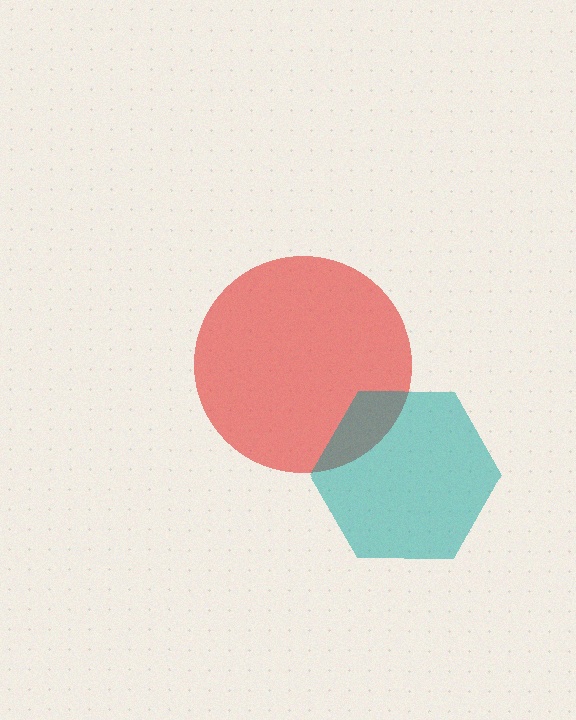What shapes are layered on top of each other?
The layered shapes are: a red circle, a teal hexagon.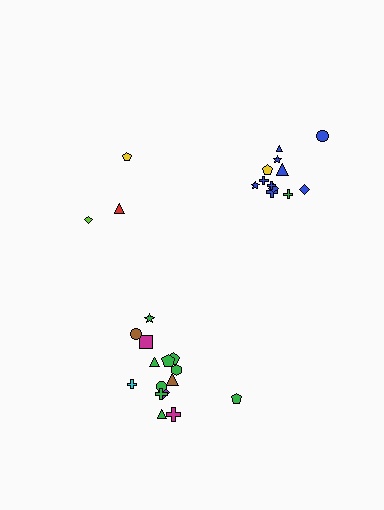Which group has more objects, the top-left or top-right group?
The top-right group.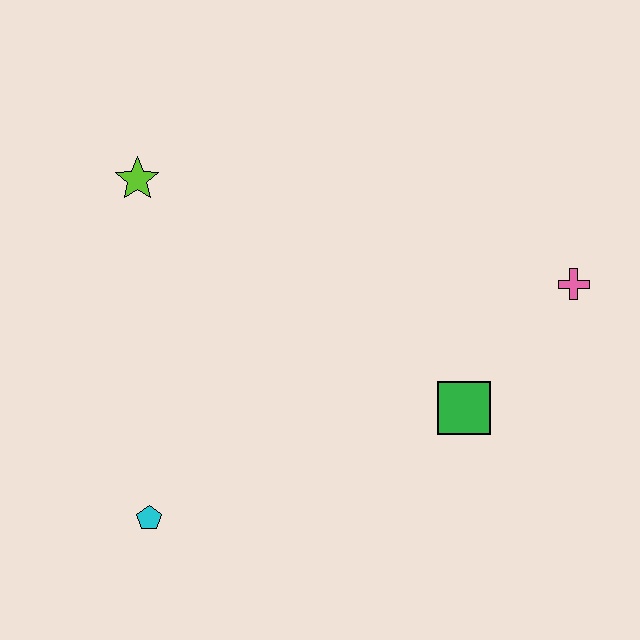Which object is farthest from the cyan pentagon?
The pink cross is farthest from the cyan pentagon.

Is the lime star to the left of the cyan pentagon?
Yes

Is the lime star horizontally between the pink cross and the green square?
No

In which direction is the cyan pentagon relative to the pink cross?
The cyan pentagon is to the left of the pink cross.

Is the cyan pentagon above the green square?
No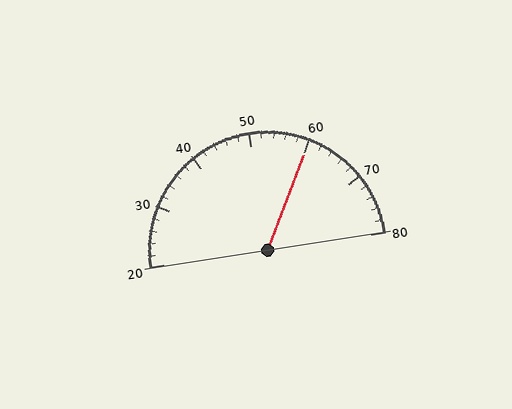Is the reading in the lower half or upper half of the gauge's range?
The reading is in the upper half of the range (20 to 80).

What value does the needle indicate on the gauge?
The needle indicates approximately 60.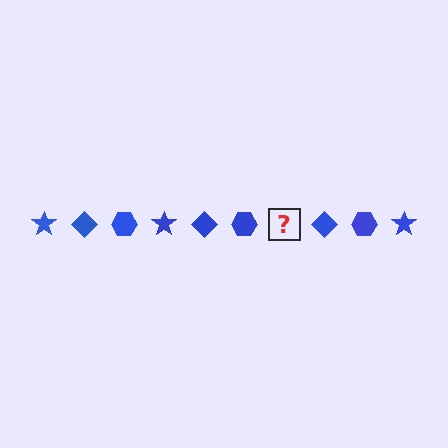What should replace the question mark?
The question mark should be replaced with a blue star.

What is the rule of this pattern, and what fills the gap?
The rule is that the pattern cycles through star, diamond, hexagon shapes in blue. The gap should be filled with a blue star.